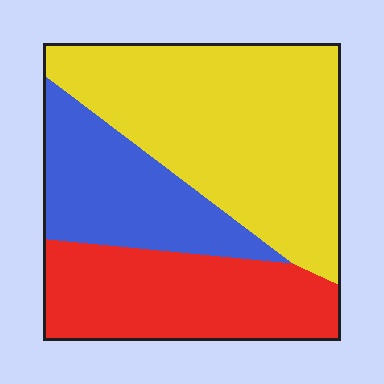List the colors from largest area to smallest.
From largest to smallest: yellow, red, blue.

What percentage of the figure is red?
Red covers 29% of the figure.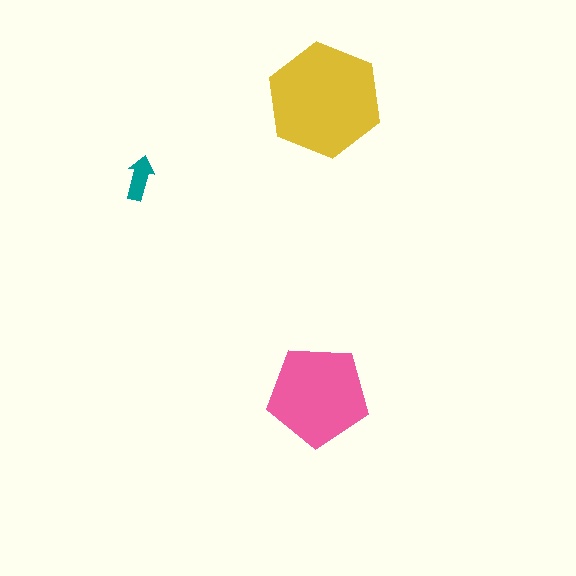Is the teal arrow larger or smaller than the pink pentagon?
Smaller.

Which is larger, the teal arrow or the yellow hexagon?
The yellow hexagon.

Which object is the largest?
The yellow hexagon.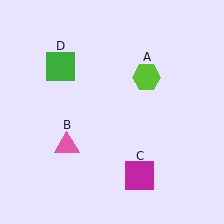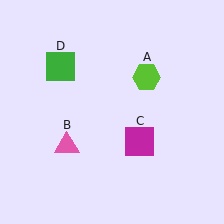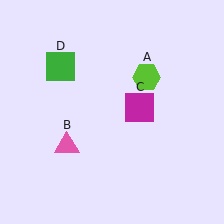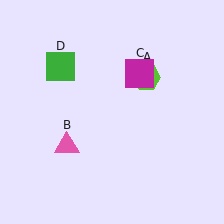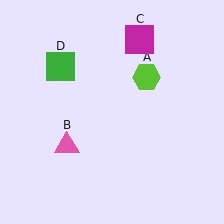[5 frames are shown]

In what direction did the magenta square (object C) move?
The magenta square (object C) moved up.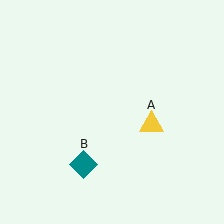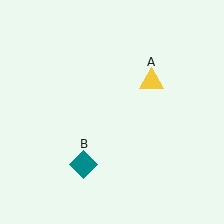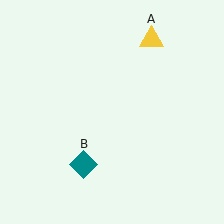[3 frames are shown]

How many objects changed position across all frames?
1 object changed position: yellow triangle (object A).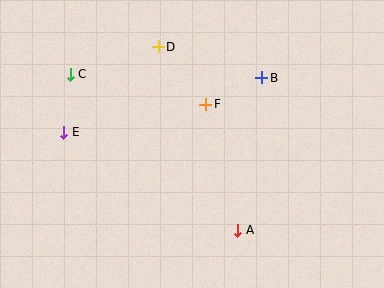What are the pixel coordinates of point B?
Point B is at (262, 78).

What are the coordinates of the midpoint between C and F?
The midpoint between C and F is at (138, 89).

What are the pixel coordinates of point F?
Point F is at (206, 104).